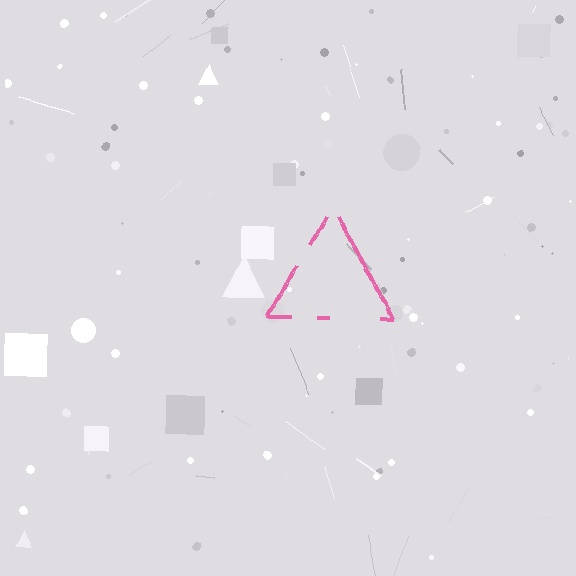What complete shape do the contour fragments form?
The contour fragments form a triangle.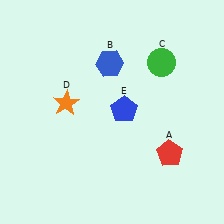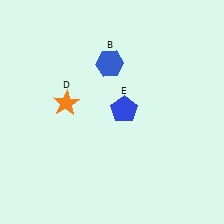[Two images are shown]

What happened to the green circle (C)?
The green circle (C) was removed in Image 2. It was in the top-right area of Image 1.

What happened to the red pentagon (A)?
The red pentagon (A) was removed in Image 2. It was in the bottom-right area of Image 1.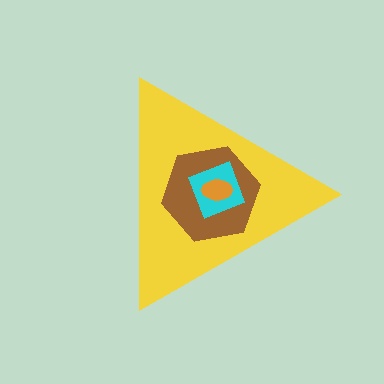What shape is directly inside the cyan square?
The orange ellipse.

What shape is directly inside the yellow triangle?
The brown hexagon.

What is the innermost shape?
The orange ellipse.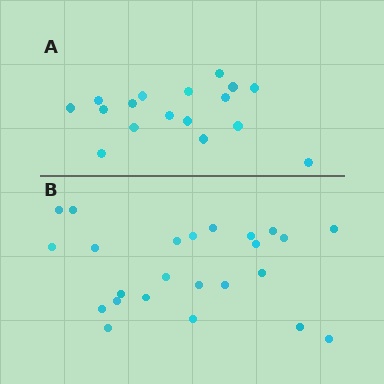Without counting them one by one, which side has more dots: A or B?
Region B (the bottom region) has more dots.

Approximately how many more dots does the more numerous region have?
Region B has roughly 8 or so more dots than region A.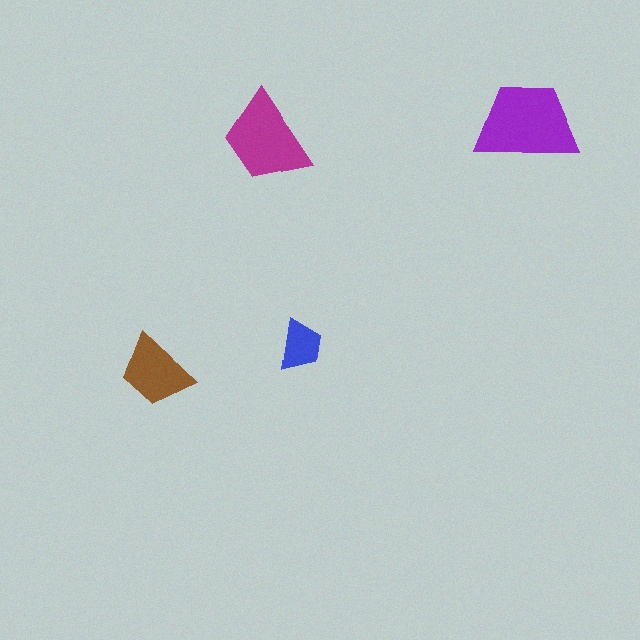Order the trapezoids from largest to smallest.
the purple one, the magenta one, the brown one, the blue one.